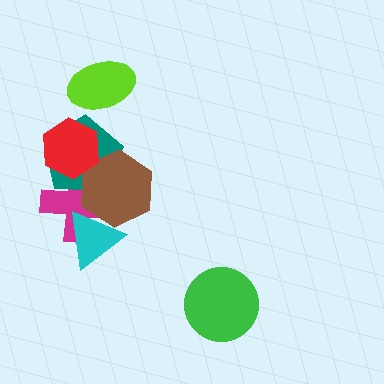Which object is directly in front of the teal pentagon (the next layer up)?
The brown hexagon is directly in front of the teal pentagon.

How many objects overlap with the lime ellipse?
0 objects overlap with the lime ellipse.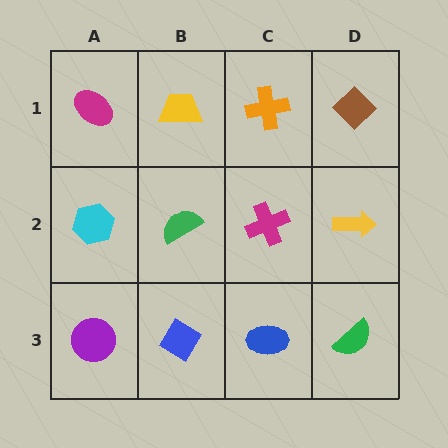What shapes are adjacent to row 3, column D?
A yellow arrow (row 2, column D), a blue ellipse (row 3, column C).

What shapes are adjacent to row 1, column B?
A green semicircle (row 2, column B), a magenta ellipse (row 1, column A), an orange cross (row 1, column C).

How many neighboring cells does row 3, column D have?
2.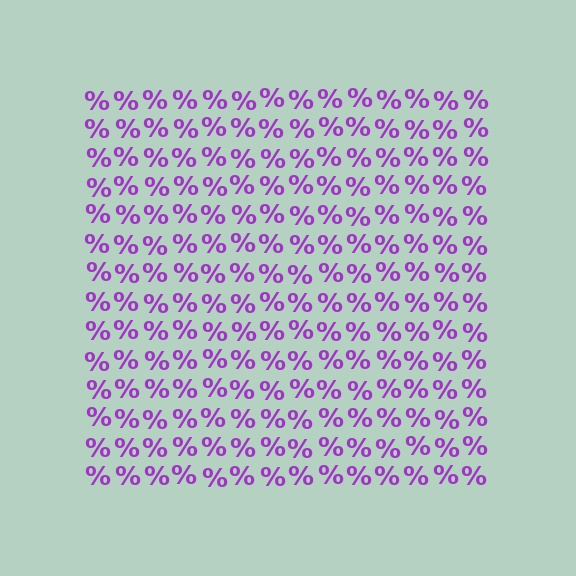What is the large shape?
The large shape is a square.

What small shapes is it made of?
It is made of small percent signs.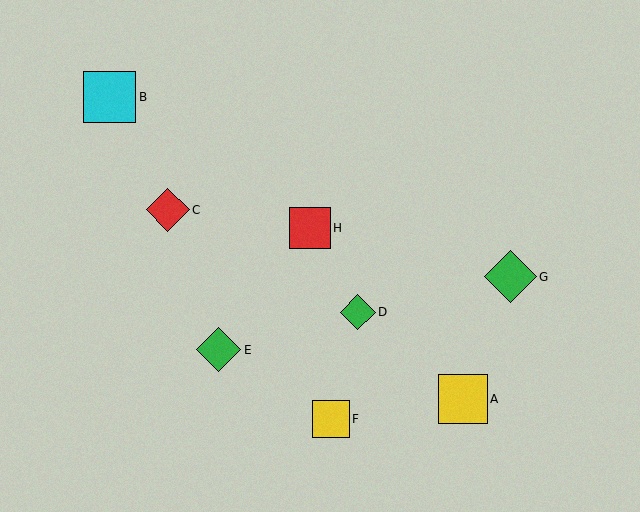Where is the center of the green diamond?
The center of the green diamond is at (358, 312).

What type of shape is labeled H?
Shape H is a red square.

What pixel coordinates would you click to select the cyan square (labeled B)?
Click at (110, 97) to select the cyan square B.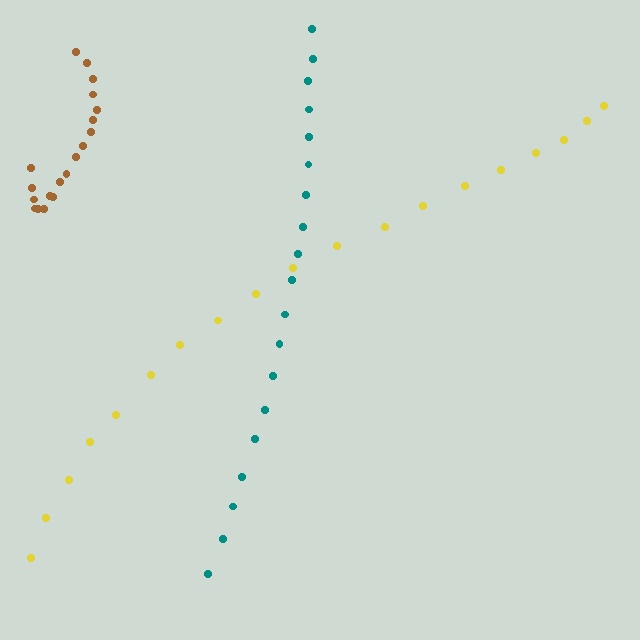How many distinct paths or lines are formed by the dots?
There are 3 distinct paths.